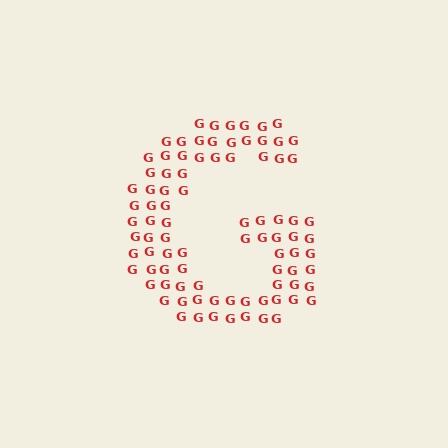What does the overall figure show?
The overall figure shows the letter G.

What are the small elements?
The small elements are letter G's.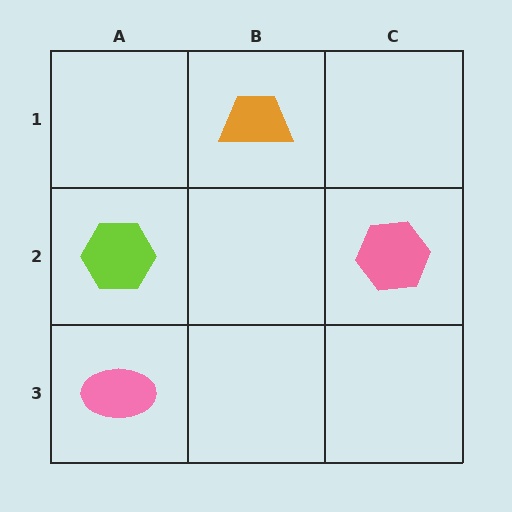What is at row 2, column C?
A pink hexagon.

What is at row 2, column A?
A lime hexagon.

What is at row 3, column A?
A pink ellipse.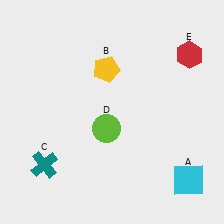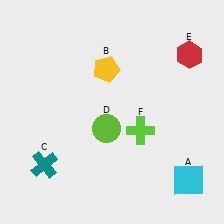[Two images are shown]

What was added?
A lime cross (F) was added in Image 2.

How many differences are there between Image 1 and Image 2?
There is 1 difference between the two images.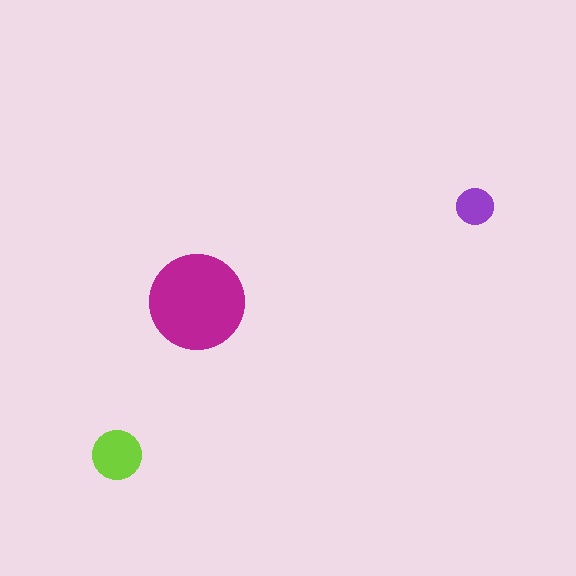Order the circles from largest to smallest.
the magenta one, the lime one, the purple one.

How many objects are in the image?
There are 3 objects in the image.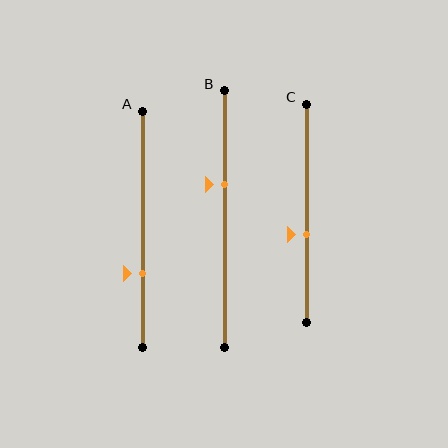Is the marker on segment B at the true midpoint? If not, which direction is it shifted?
No, the marker on segment B is shifted upward by about 13% of the segment length.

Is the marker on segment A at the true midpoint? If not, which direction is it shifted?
No, the marker on segment A is shifted downward by about 19% of the segment length.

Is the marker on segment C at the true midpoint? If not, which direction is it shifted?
No, the marker on segment C is shifted downward by about 10% of the segment length.